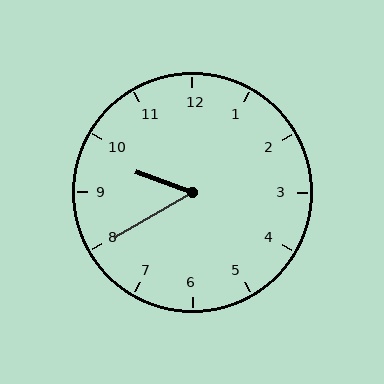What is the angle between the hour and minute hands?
Approximately 50 degrees.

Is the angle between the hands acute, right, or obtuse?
It is acute.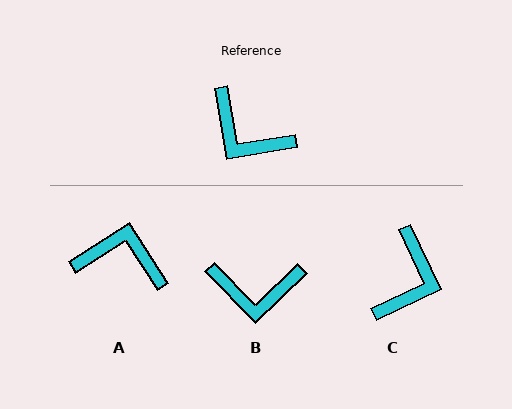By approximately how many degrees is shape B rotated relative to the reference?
Approximately 35 degrees counter-clockwise.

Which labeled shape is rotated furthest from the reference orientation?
A, about 156 degrees away.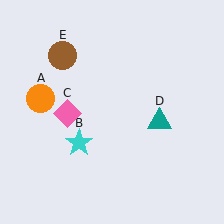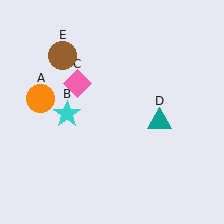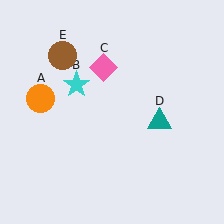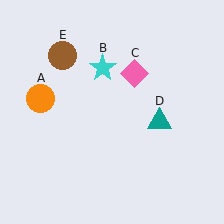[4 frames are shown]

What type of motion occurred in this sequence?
The cyan star (object B), pink diamond (object C) rotated clockwise around the center of the scene.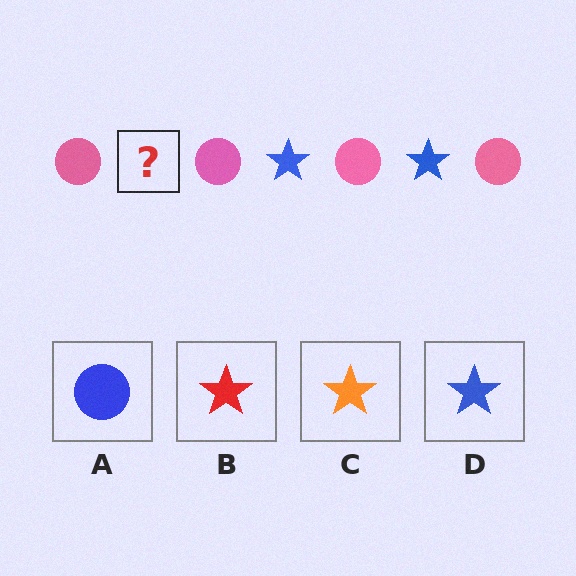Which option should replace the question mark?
Option D.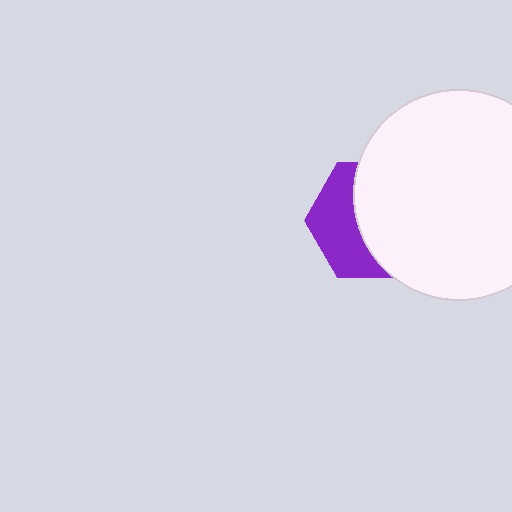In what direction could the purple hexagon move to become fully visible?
The purple hexagon could move left. That would shift it out from behind the white circle entirely.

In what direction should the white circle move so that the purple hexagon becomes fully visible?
The white circle should move right. That is the shortest direction to clear the overlap and leave the purple hexagon fully visible.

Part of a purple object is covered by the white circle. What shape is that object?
It is a hexagon.